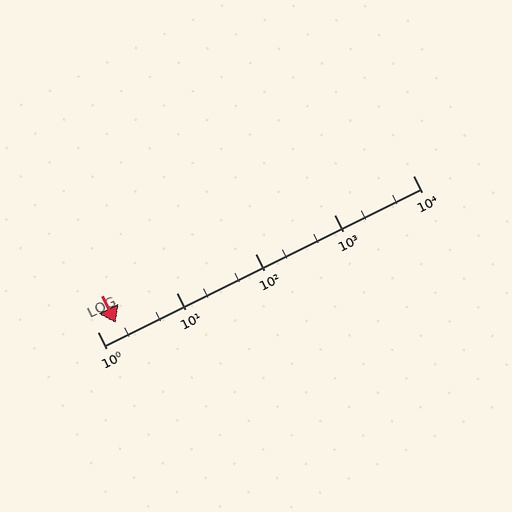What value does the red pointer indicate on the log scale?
The pointer indicates approximately 1.7.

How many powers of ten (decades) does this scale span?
The scale spans 4 decades, from 1 to 10000.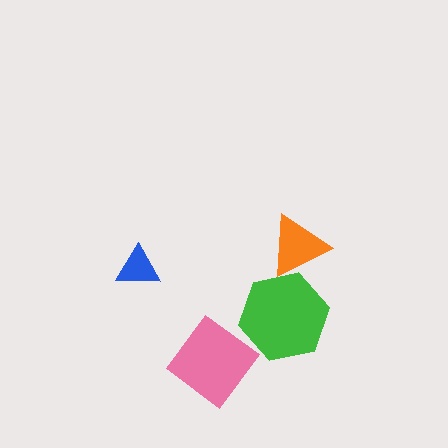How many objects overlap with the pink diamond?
0 objects overlap with the pink diamond.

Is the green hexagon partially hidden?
Yes, it is partially covered by another shape.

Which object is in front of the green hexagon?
The orange triangle is in front of the green hexagon.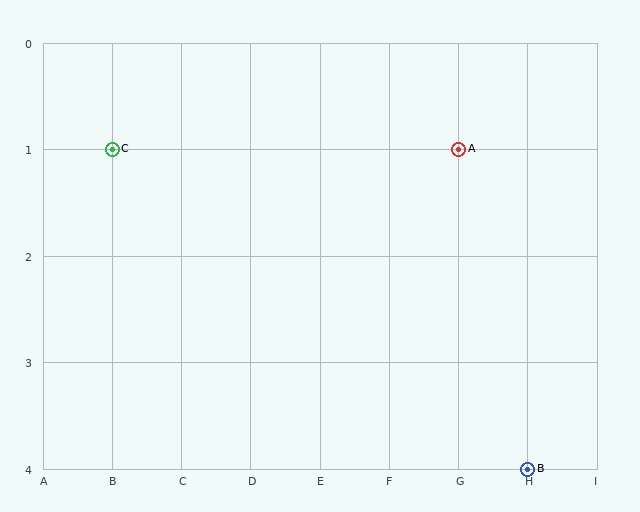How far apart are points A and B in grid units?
Points A and B are 1 column and 3 rows apart (about 3.2 grid units diagonally).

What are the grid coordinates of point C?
Point C is at grid coordinates (B, 1).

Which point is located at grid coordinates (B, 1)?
Point C is at (B, 1).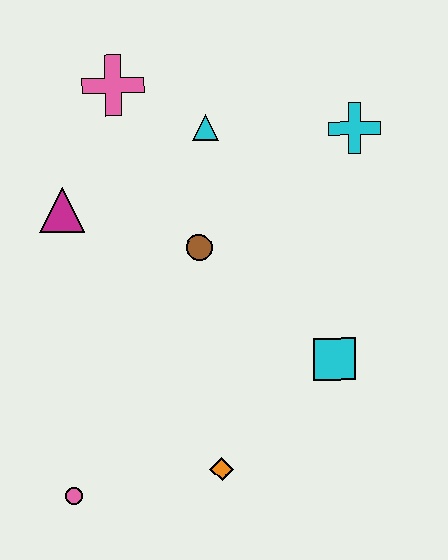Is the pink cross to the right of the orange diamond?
No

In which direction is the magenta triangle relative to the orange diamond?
The magenta triangle is above the orange diamond.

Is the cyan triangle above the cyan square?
Yes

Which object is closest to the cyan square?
The orange diamond is closest to the cyan square.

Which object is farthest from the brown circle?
The pink circle is farthest from the brown circle.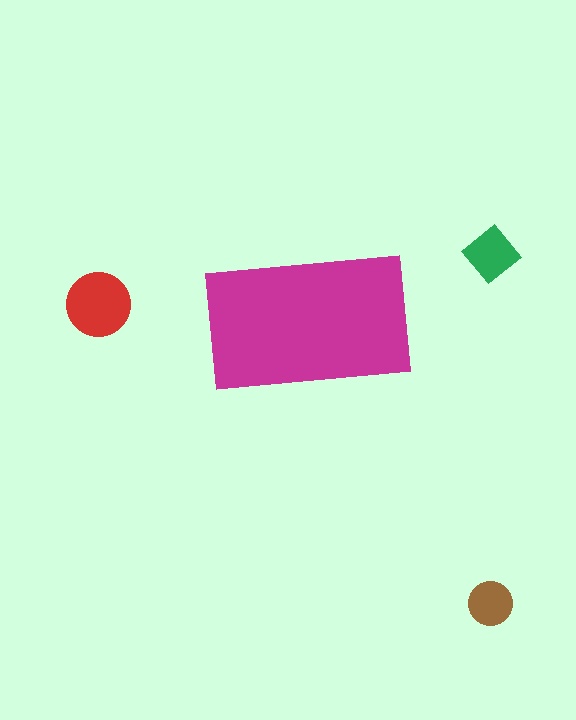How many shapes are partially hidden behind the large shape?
0 shapes are partially hidden.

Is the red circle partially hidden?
No, the red circle is fully visible.